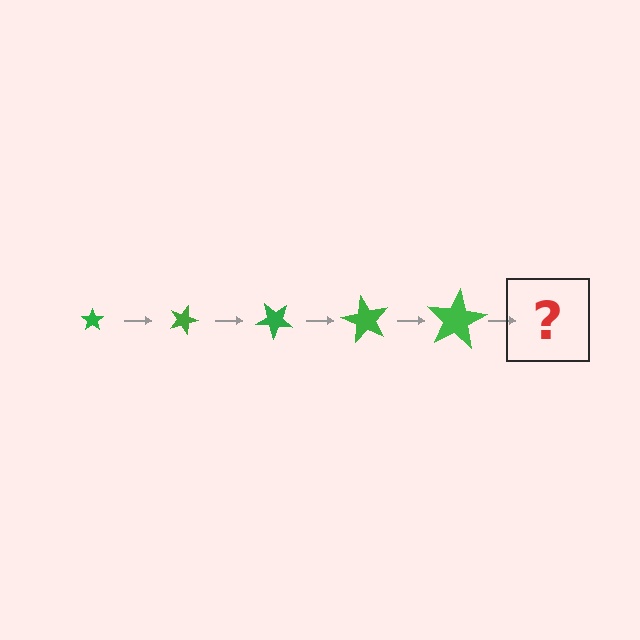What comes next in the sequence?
The next element should be a star, larger than the previous one and rotated 100 degrees from the start.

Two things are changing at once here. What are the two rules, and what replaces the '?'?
The two rules are that the star grows larger each step and it rotates 20 degrees each step. The '?' should be a star, larger than the previous one and rotated 100 degrees from the start.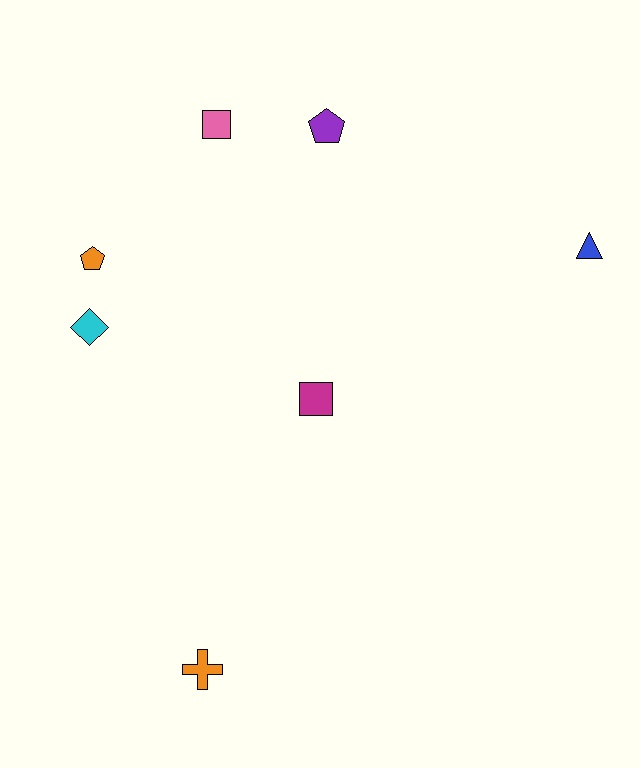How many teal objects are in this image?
There are no teal objects.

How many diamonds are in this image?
There is 1 diamond.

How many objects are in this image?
There are 7 objects.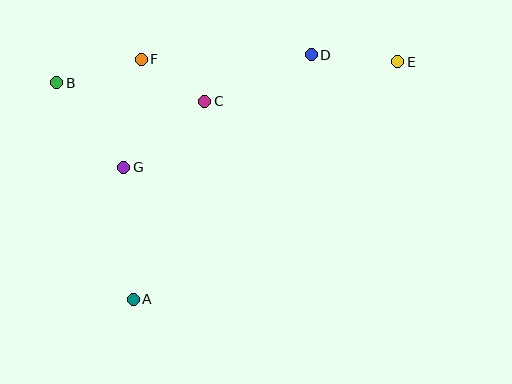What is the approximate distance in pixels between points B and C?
The distance between B and C is approximately 149 pixels.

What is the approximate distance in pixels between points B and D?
The distance between B and D is approximately 256 pixels.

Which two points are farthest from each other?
Points A and E are farthest from each other.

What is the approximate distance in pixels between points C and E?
The distance between C and E is approximately 197 pixels.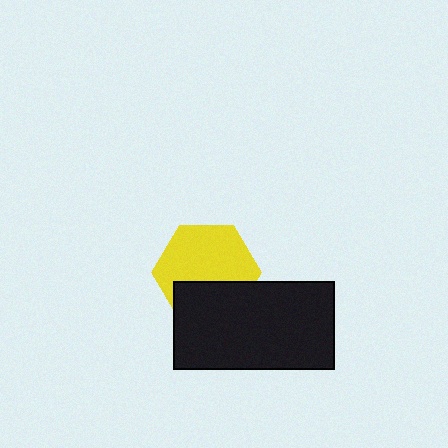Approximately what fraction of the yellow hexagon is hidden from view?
Roughly 35% of the yellow hexagon is hidden behind the black rectangle.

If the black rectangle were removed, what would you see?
You would see the complete yellow hexagon.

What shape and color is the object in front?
The object in front is a black rectangle.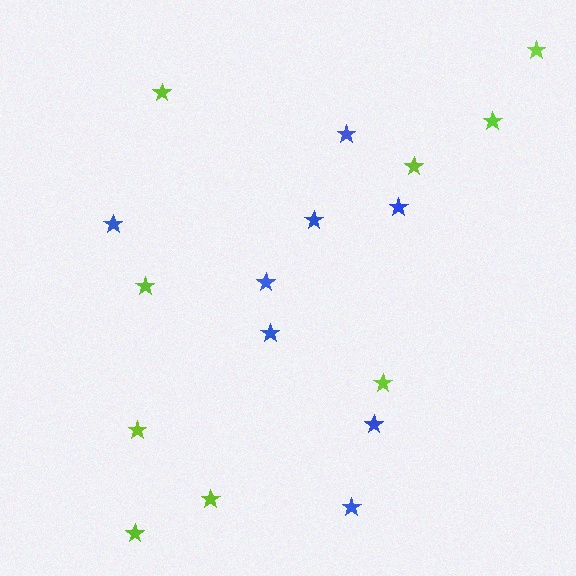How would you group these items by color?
There are 2 groups: one group of lime stars (9) and one group of blue stars (8).